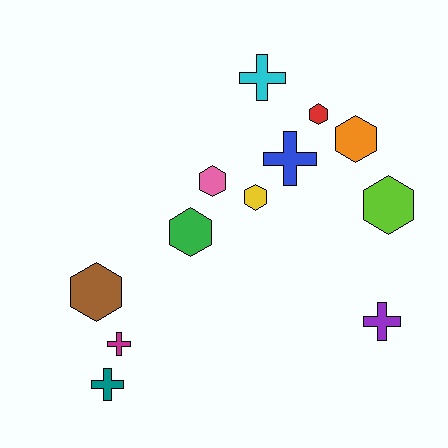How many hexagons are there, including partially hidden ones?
There are 7 hexagons.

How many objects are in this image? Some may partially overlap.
There are 12 objects.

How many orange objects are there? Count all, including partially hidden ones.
There is 1 orange object.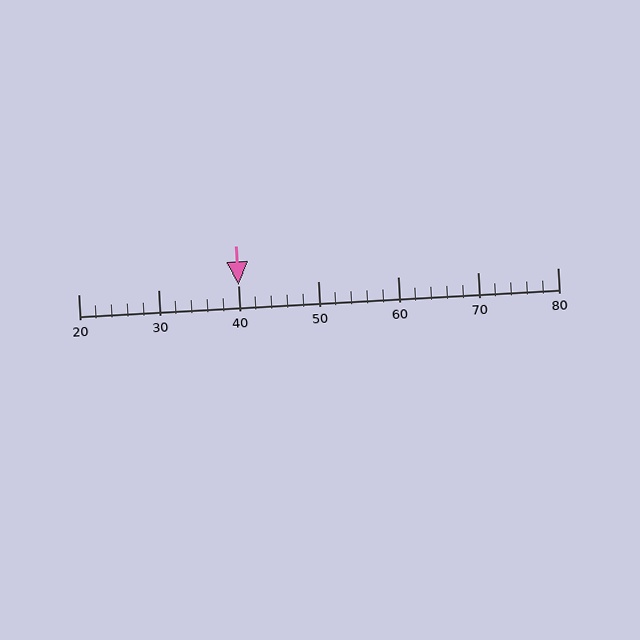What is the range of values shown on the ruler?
The ruler shows values from 20 to 80.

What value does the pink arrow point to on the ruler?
The pink arrow points to approximately 40.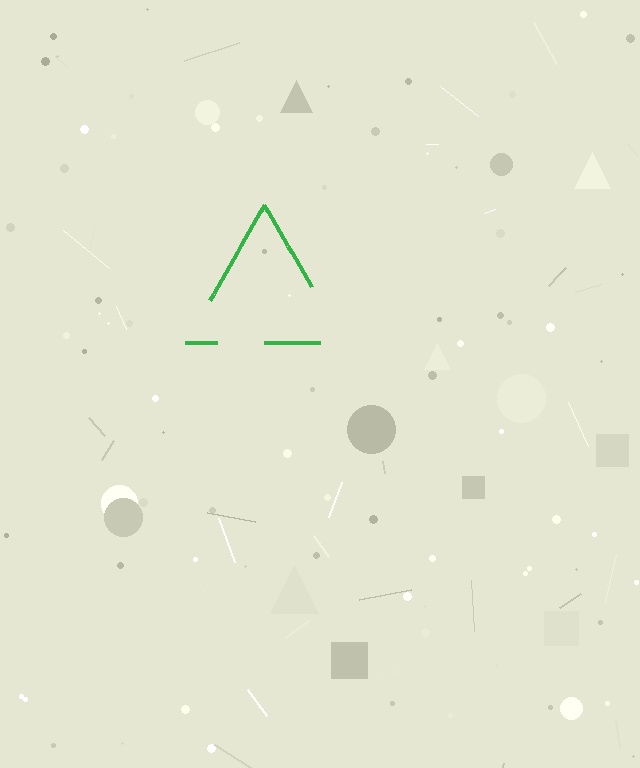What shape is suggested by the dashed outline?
The dashed outline suggests a triangle.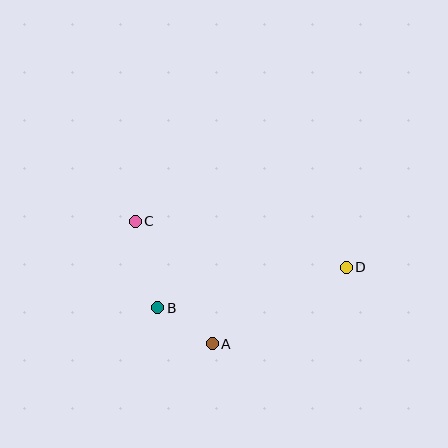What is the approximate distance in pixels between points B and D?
The distance between B and D is approximately 192 pixels.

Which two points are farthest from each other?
Points C and D are farthest from each other.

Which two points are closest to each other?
Points A and B are closest to each other.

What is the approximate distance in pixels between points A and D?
The distance between A and D is approximately 154 pixels.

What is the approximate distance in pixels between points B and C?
The distance between B and C is approximately 89 pixels.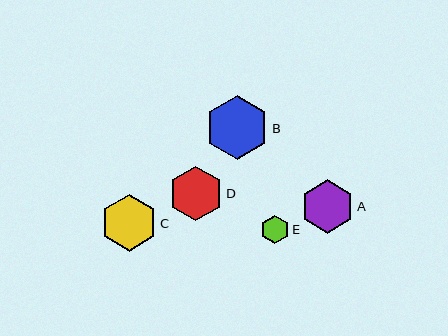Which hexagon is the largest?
Hexagon B is the largest with a size of approximately 64 pixels.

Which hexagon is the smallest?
Hexagon E is the smallest with a size of approximately 28 pixels.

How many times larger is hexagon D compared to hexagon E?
Hexagon D is approximately 1.9 times the size of hexagon E.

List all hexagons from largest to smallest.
From largest to smallest: B, C, D, A, E.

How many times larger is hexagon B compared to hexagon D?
Hexagon B is approximately 1.2 times the size of hexagon D.